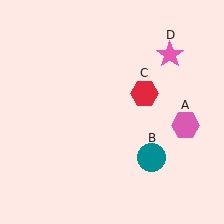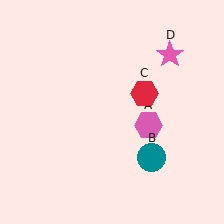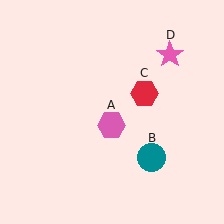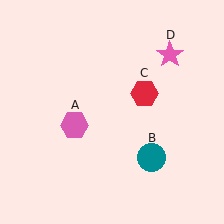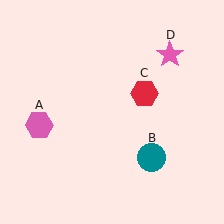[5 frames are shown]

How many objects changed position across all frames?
1 object changed position: pink hexagon (object A).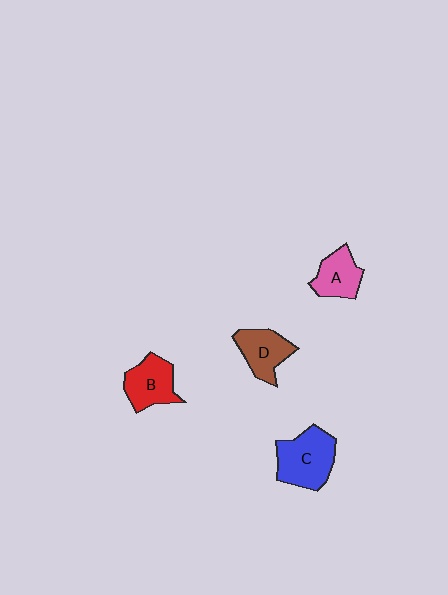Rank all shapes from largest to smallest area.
From largest to smallest: C (blue), B (red), D (brown), A (pink).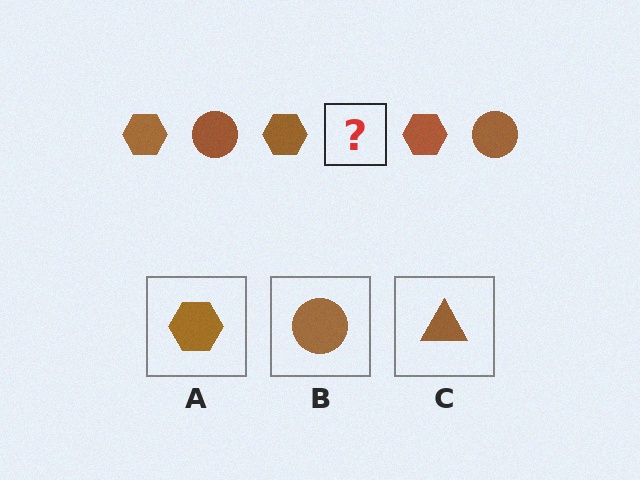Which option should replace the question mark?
Option B.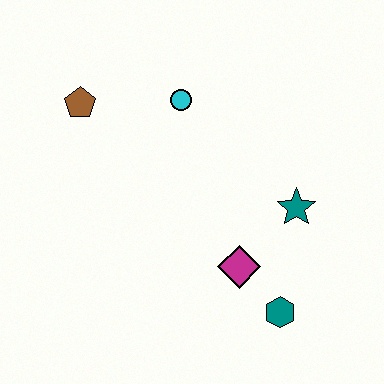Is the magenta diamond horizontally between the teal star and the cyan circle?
Yes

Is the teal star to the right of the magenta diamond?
Yes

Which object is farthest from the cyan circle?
The teal hexagon is farthest from the cyan circle.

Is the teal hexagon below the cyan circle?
Yes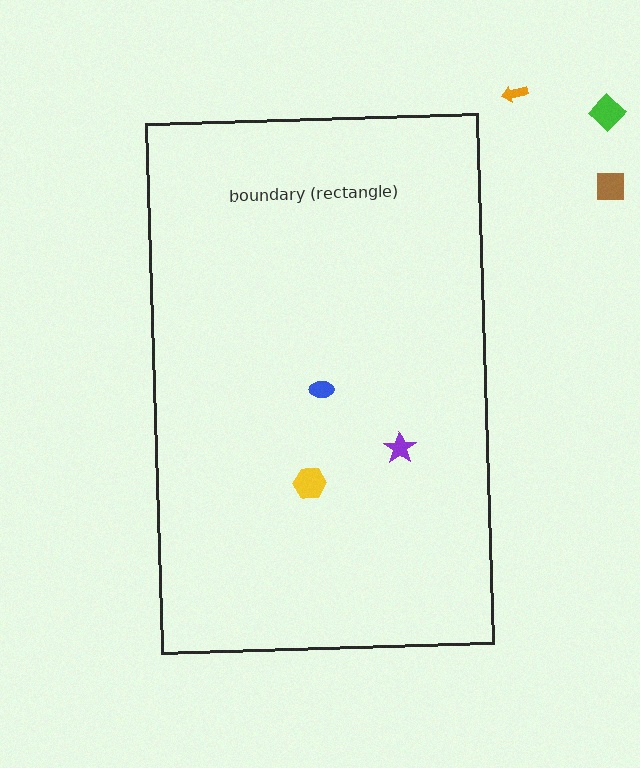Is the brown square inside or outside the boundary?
Outside.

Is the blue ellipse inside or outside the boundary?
Inside.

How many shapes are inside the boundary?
3 inside, 3 outside.